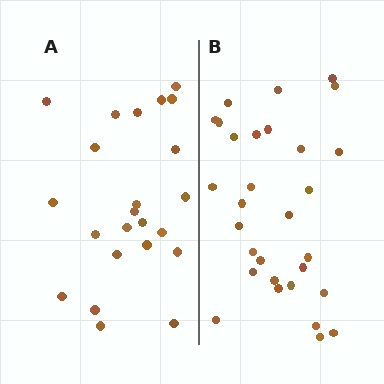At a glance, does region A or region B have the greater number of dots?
Region B (the right region) has more dots.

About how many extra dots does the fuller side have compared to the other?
Region B has roughly 8 or so more dots than region A.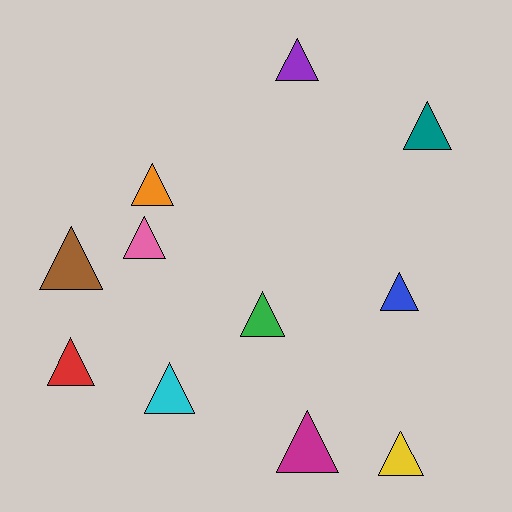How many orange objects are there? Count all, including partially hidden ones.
There is 1 orange object.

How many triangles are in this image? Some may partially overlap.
There are 11 triangles.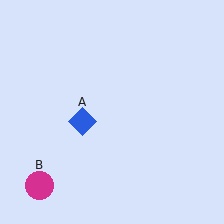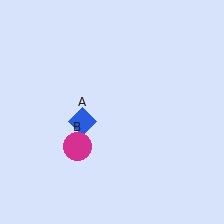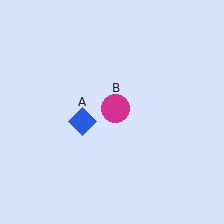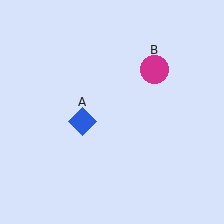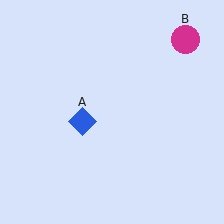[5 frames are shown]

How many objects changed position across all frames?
1 object changed position: magenta circle (object B).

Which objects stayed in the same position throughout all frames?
Blue diamond (object A) remained stationary.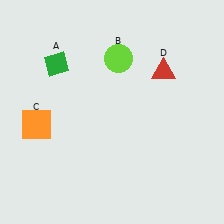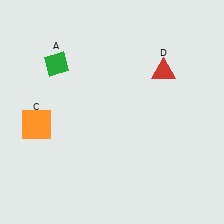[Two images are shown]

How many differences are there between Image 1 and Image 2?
There is 1 difference between the two images.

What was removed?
The lime circle (B) was removed in Image 2.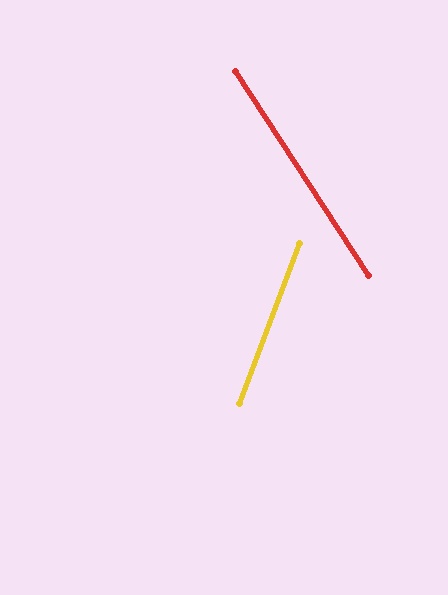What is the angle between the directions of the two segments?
Approximately 54 degrees.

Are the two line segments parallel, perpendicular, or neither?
Neither parallel nor perpendicular — they differ by about 54°.